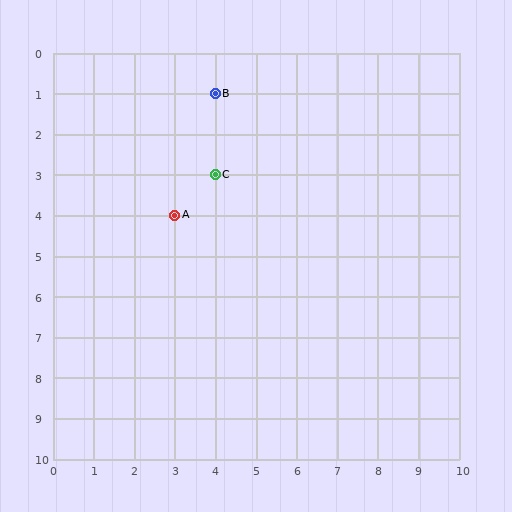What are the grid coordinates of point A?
Point A is at grid coordinates (3, 4).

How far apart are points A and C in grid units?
Points A and C are 1 column and 1 row apart (about 1.4 grid units diagonally).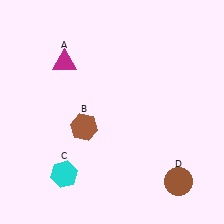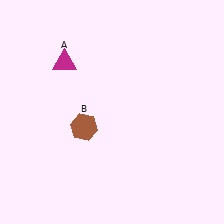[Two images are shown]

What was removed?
The brown circle (D), the cyan hexagon (C) were removed in Image 2.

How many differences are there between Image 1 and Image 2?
There are 2 differences between the two images.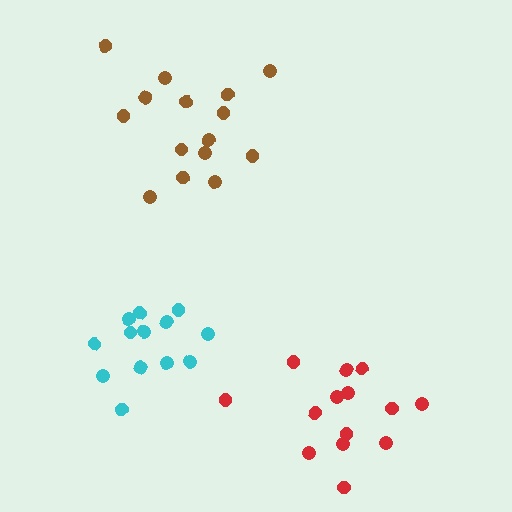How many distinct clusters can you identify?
There are 3 distinct clusters.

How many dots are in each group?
Group 1: 13 dots, Group 2: 15 dots, Group 3: 14 dots (42 total).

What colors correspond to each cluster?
The clusters are colored: cyan, brown, red.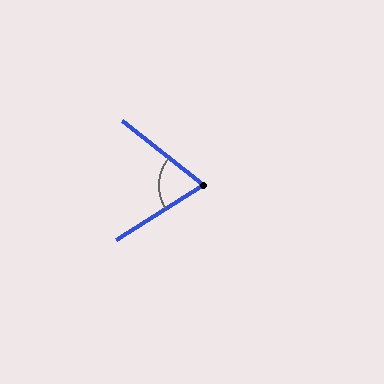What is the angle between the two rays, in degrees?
Approximately 71 degrees.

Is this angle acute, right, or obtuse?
It is acute.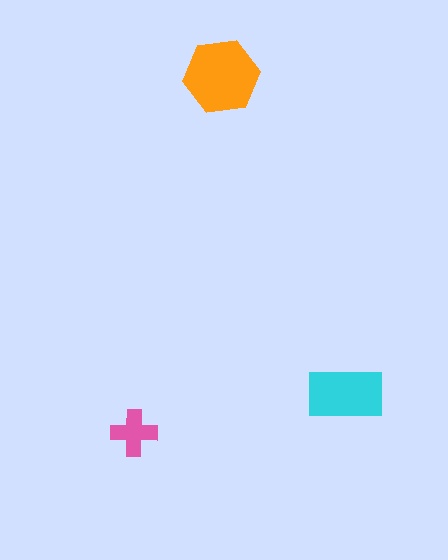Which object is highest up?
The orange hexagon is topmost.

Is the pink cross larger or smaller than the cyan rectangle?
Smaller.